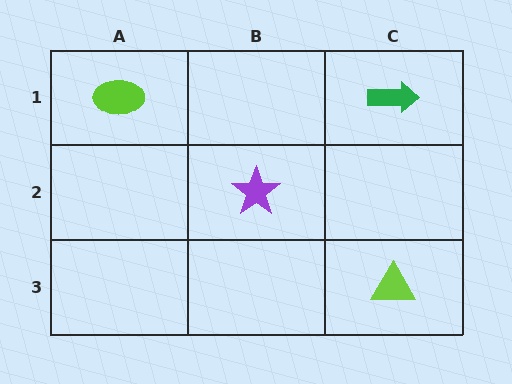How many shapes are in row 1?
2 shapes.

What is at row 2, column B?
A purple star.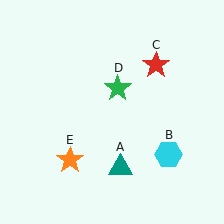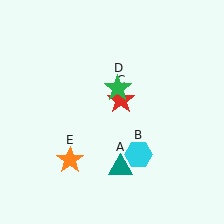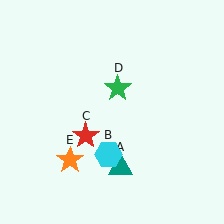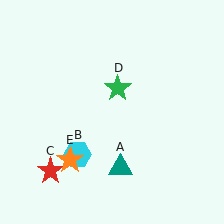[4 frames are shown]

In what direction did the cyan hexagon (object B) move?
The cyan hexagon (object B) moved left.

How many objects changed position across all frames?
2 objects changed position: cyan hexagon (object B), red star (object C).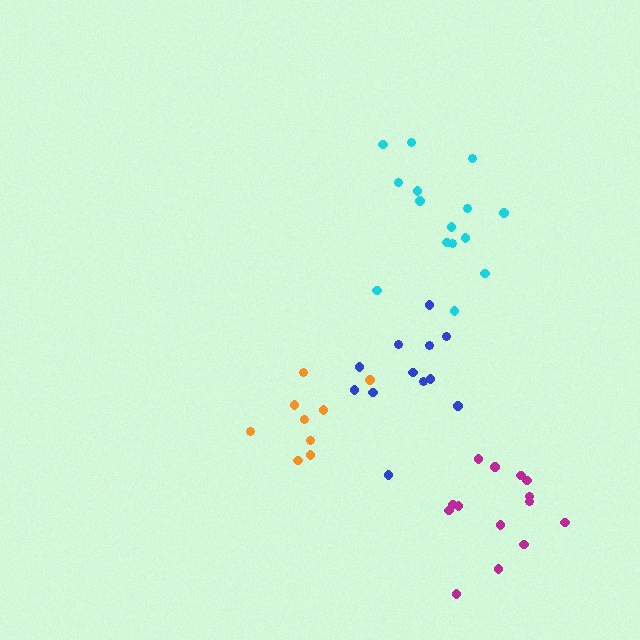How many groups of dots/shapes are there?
There are 4 groups.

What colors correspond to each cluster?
The clusters are colored: cyan, orange, blue, magenta.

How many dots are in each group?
Group 1: 15 dots, Group 2: 9 dots, Group 3: 12 dots, Group 4: 14 dots (50 total).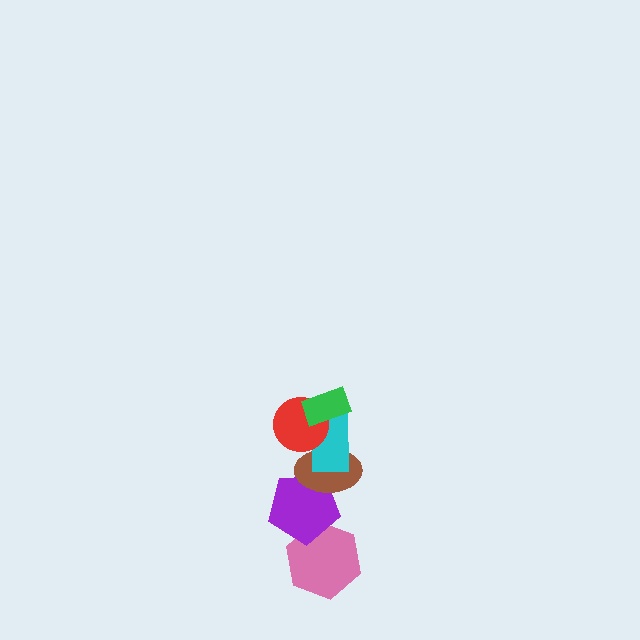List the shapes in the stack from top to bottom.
From top to bottom: the green rectangle, the red circle, the cyan rectangle, the brown ellipse, the purple pentagon, the pink hexagon.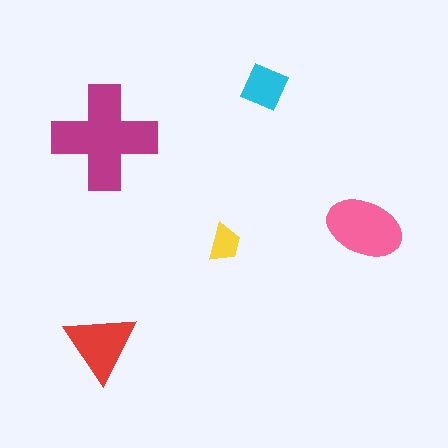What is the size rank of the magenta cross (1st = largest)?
1st.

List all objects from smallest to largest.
The yellow trapezoid, the cyan square, the red triangle, the pink ellipse, the magenta cross.